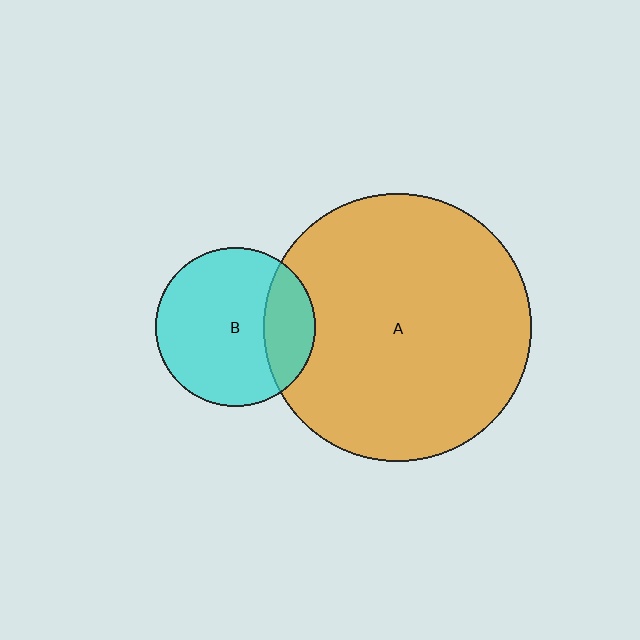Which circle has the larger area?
Circle A (orange).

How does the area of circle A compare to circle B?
Approximately 2.8 times.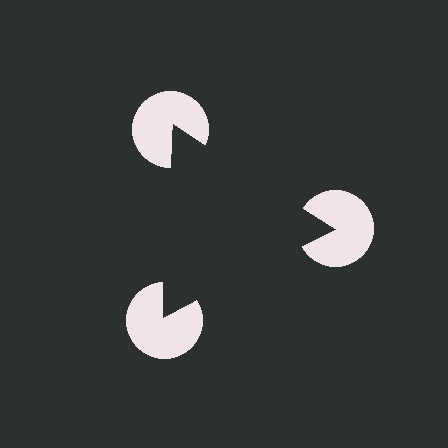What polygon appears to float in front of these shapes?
An illusory triangle — its edges are inferred from the aligned wedge cuts in the pac-man discs, not physically drawn.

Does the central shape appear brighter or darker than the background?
It typically appears slightly darker than the background, even though no actual brightness change is drawn.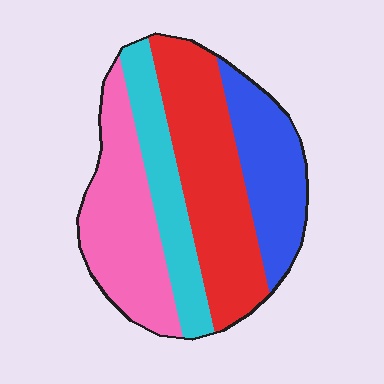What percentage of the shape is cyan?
Cyan covers 18% of the shape.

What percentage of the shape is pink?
Pink takes up between a sixth and a third of the shape.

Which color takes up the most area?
Red, at roughly 35%.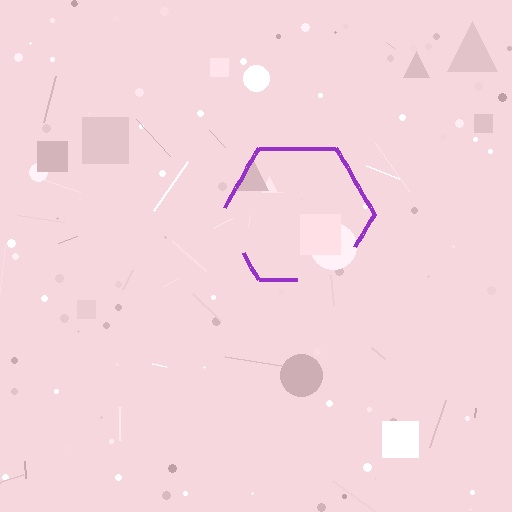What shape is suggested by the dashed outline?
The dashed outline suggests a hexagon.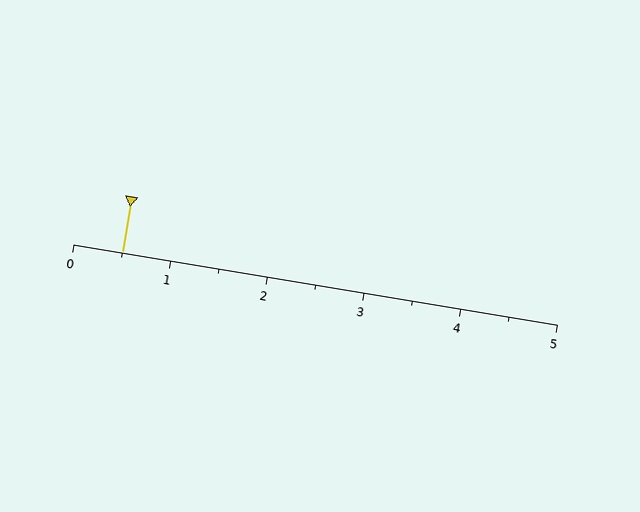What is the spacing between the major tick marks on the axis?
The major ticks are spaced 1 apart.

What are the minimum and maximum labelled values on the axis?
The axis runs from 0 to 5.